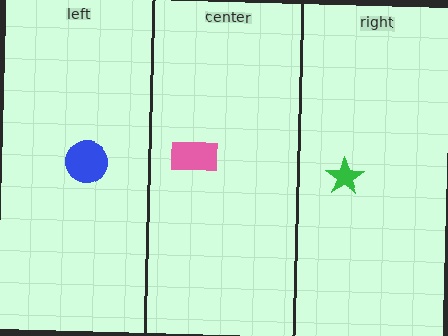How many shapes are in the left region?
1.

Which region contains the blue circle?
The left region.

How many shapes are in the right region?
1.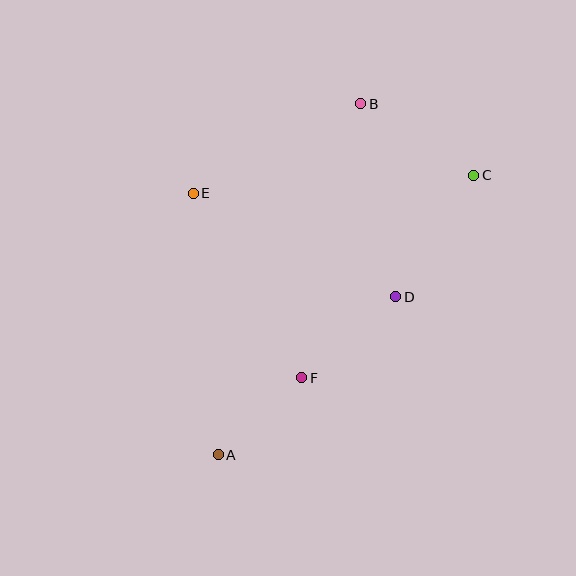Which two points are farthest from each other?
Points A and B are farthest from each other.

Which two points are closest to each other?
Points A and F are closest to each other.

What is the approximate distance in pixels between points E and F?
The distance between E and F is approximately 214 pixels.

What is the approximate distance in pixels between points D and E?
The distance between D and E is approximately 227 pixels.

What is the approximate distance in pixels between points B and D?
The distance between B and D is approximately 196 pixels.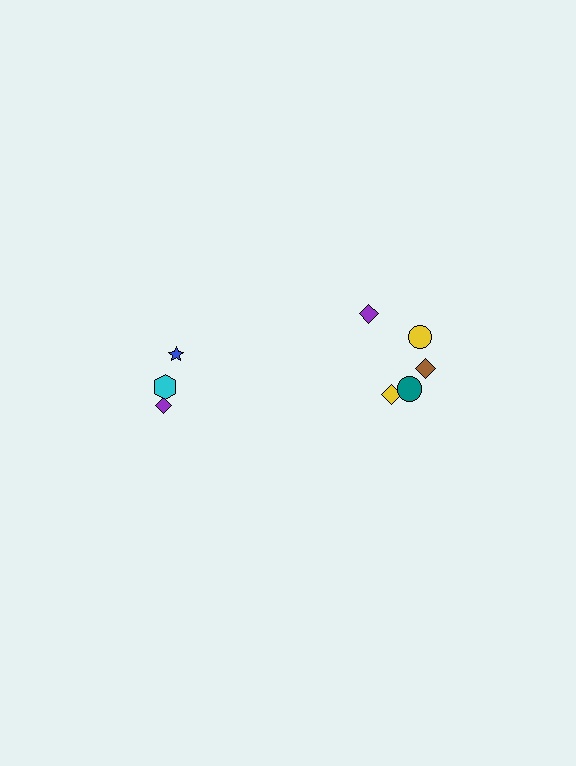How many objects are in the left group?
There are 3 objects.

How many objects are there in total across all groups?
There are 8 objects.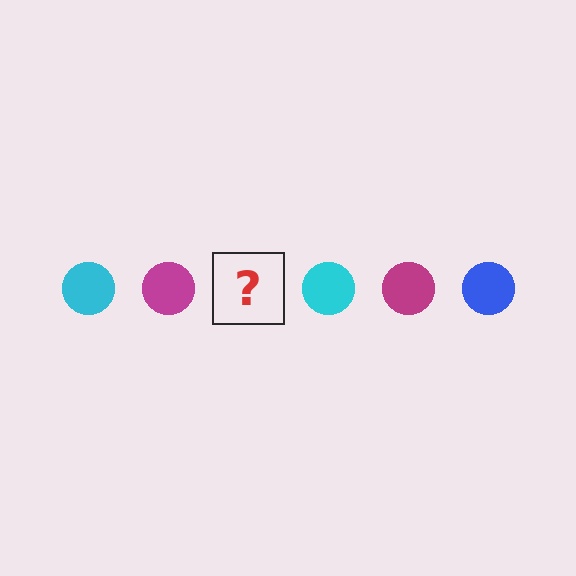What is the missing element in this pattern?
The missing element is a blue circle.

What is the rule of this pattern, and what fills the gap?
The rule is that the pattern cycles through cyan, magenta, blue circles. The gap should be filled with a blue circle.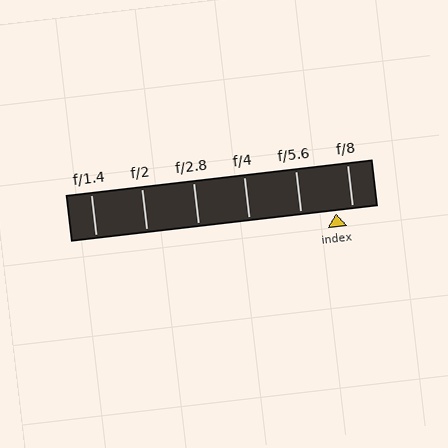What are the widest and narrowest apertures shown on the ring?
The widest aperture shown is f/1.4 and the narrowest is f/8.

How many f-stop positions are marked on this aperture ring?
There are 6 f-stop positions marked.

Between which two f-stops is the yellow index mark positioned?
The index mark is between f/5.6 and f/8.